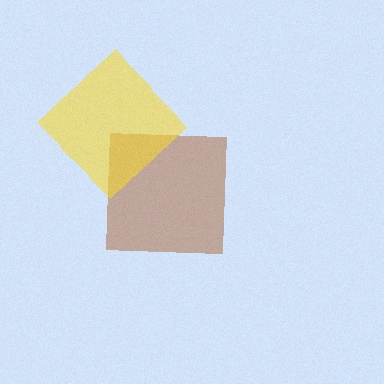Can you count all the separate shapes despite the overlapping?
Yes, there are 2 separate shapes.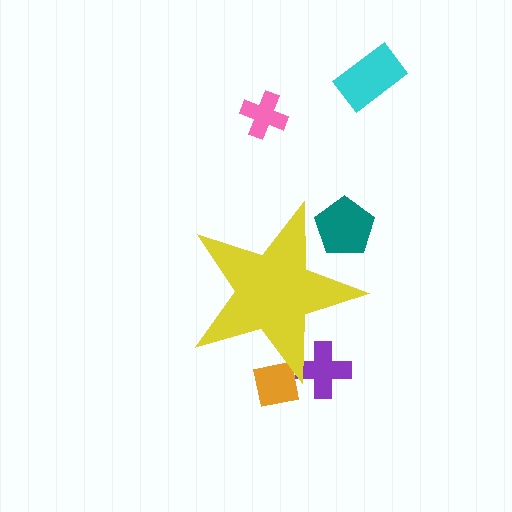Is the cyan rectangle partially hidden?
No, the cyan rectangle is fully visible.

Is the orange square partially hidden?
Yes, the orange square is partially hidden behind the yellow star.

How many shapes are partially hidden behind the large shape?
3 shapes are partially hidden.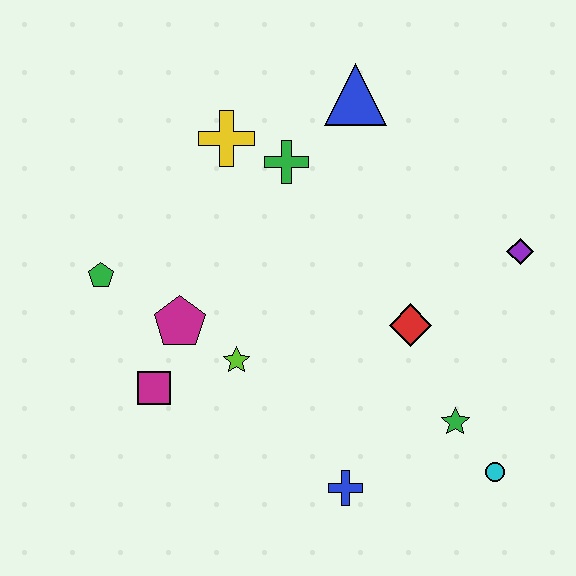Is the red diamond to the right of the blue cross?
Yes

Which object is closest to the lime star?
The magenta pentagon is closest to the lime star.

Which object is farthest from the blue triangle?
The cyan circle is farthest from the blue triangle.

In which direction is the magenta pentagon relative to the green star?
The magenta pentagon is to the left of the green star.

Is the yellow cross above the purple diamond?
Yes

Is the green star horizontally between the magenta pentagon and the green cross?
No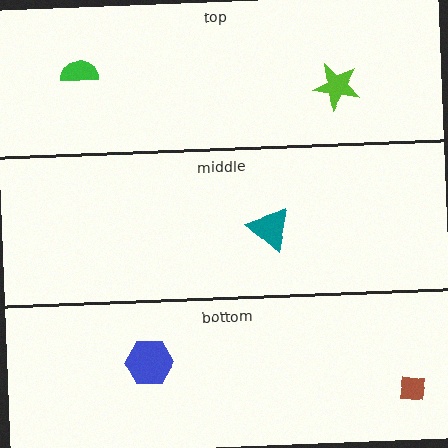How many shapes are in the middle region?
1.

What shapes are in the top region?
The green semicircle, the lime star.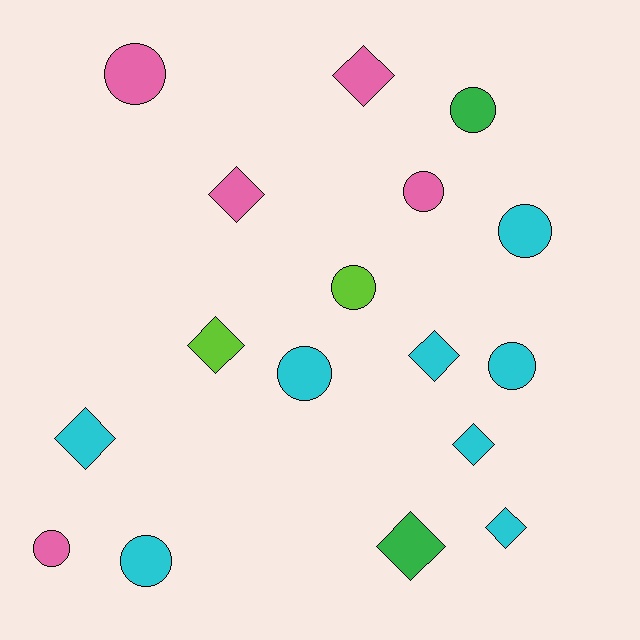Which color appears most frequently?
Cyan, with 8 objects.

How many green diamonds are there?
There is 1 green diamond.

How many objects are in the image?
There are 17 objects.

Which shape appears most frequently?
Circle, with 9 objects.